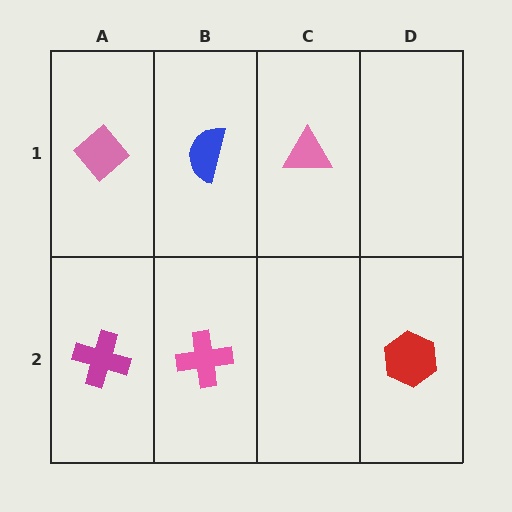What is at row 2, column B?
A pink cross.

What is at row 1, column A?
A pink diamond.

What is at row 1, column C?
A pink triangle.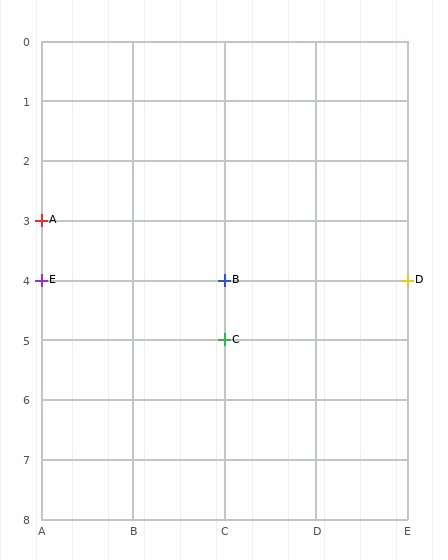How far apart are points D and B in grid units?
Points D and B are 2 columns apart.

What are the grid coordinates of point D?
Point D is at grid coordinates (E, 4).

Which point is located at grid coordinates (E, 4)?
Point D is at (E, 4).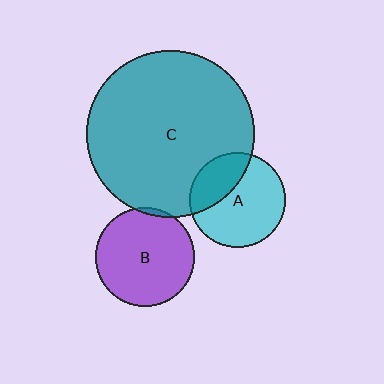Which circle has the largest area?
Circle C (teal).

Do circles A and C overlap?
Yes.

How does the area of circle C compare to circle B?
Approximately 2.9 times.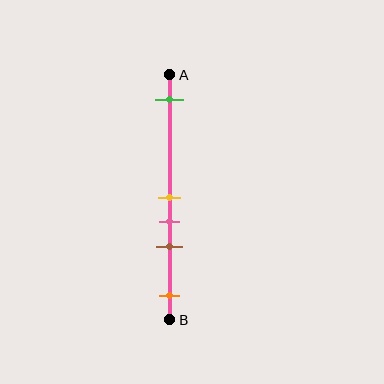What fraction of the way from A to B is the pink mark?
The pink mark is approximately 60% (0.6) of the way from A to B.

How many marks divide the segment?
There are 5 marks dividing the segment.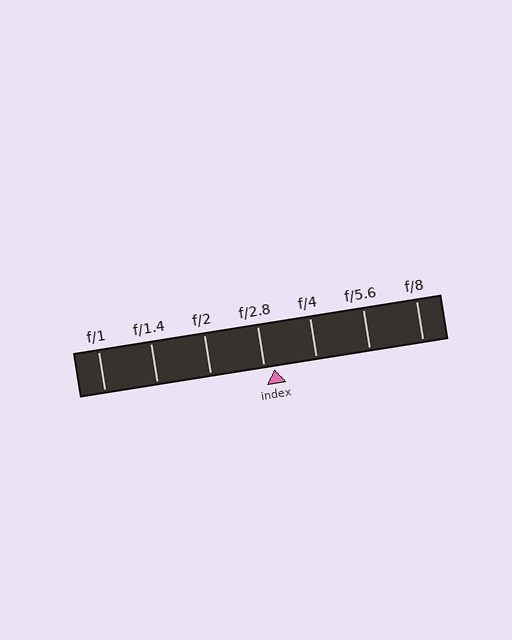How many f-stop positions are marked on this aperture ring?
There are 7 f-stop positions marked.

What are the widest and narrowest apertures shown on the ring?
The widest aperture shown is f/1 and the narrowest is f/8.